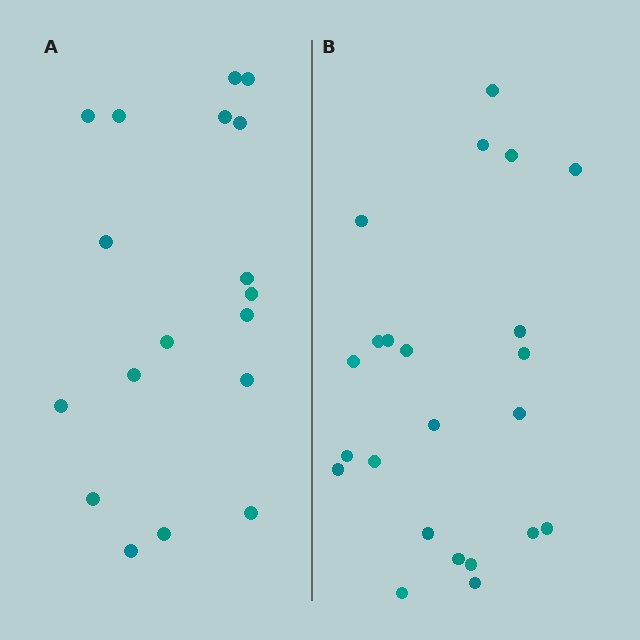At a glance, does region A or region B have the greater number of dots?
Region B (the right region) has more dots.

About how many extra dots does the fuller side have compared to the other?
Region B has about 5 more dots than region A.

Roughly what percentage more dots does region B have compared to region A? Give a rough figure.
About 30% more.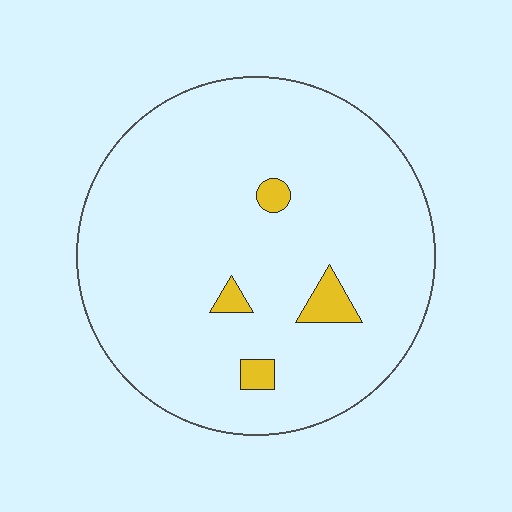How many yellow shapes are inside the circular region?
4.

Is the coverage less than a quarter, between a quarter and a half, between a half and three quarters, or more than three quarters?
Less than a quarter.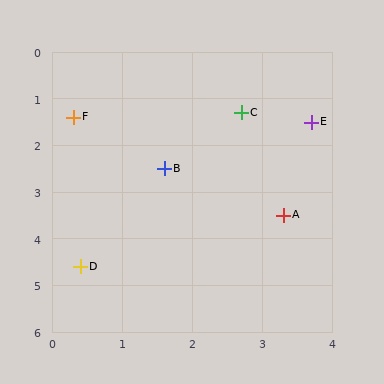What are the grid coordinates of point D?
Point D is at approximately (0.4, 4.6).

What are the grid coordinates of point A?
Point A is at approximately (3.3, 3.5).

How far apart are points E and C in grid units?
Points E and C are about 1.0 grid units apart.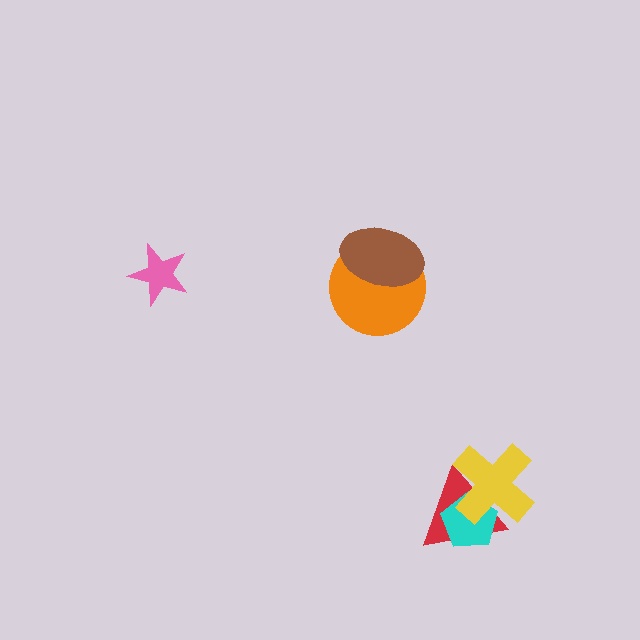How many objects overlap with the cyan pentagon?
2 objects overlap with the cyan pentagon.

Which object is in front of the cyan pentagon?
The yellow cross is in front of the cyan pentagon.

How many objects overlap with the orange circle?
1 object overlaps with the orange circle.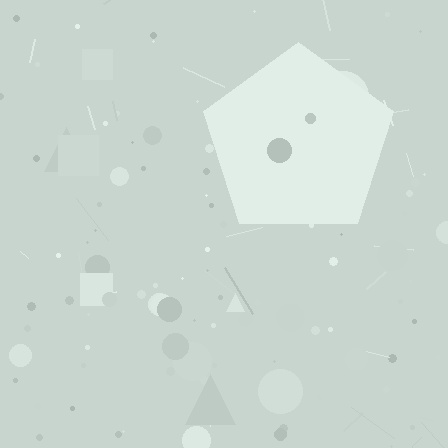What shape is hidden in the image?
A pentagon is hidden in the image.